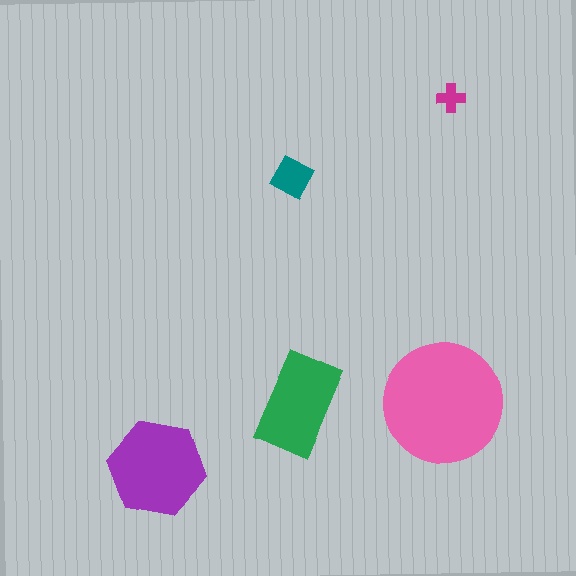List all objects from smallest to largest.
The magenta cross, the teal diamond, the green rectangle, the purple hexagon, the pink circle.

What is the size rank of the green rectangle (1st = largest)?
3rd.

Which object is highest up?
The magenta cross is topmost.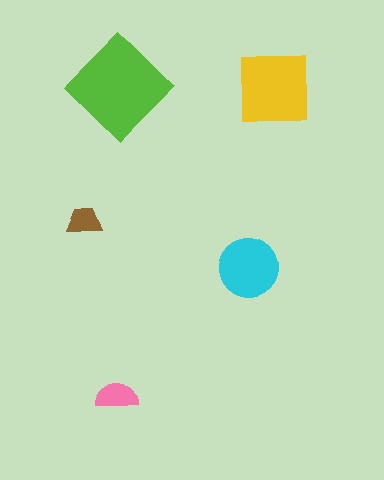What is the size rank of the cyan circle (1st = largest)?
3rd.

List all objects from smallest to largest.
The brown trapezoid, the pink semicircle, the cyan circle, the yellow square, the lime diamond.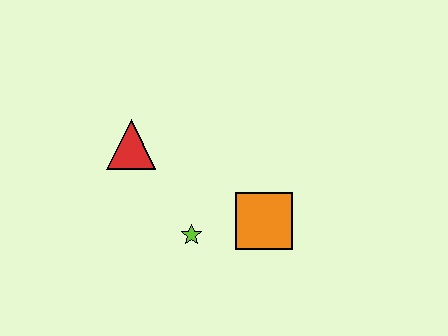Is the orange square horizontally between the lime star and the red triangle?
No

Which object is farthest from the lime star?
The red triangle is farthest from the lime star.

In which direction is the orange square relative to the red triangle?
The orange square is to the right of the red triangle.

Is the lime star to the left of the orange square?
Yes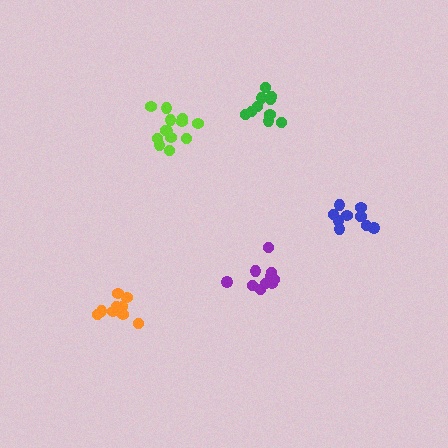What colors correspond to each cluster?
The clusters are colored: lime, green, purple, orange, blue.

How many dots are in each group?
Group 1: 13 dots, Group 2: 10 dots, Group 3: 10 dots, Group 4: 9 dots, Group 5: 10 dots (52 total).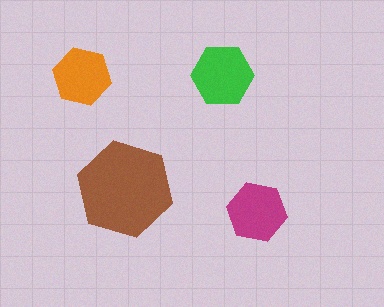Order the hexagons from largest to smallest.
the brown one, the green one, the magenta one, the orange one.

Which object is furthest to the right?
The magenta hexagon is rightmost.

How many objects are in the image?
There are 4 objects in the image.